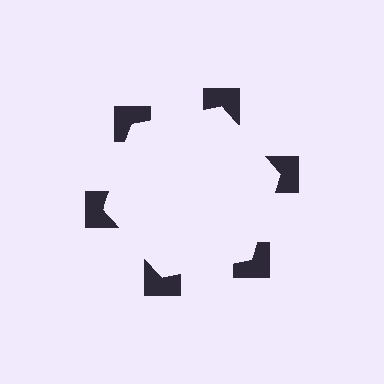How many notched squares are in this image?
There are 6 — one at each vertex of the illusory hexagon.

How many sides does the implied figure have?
6 sides.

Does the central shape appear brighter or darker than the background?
It typically appears slightly brighter than the background, even though no actual brightness change is drawn.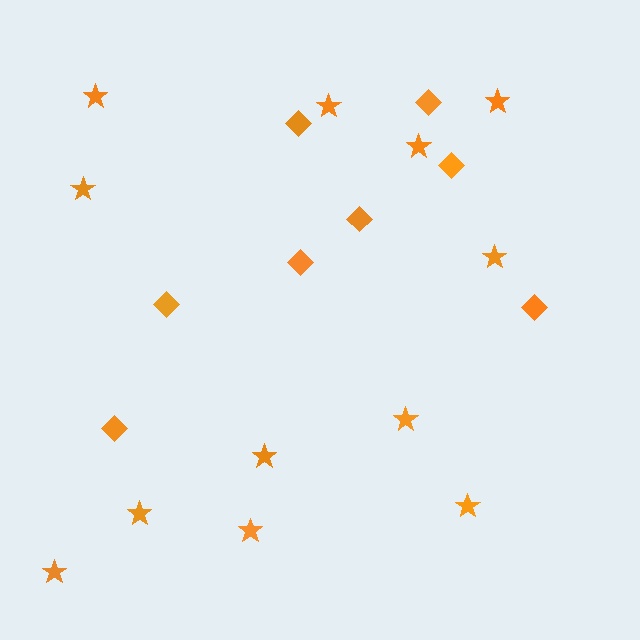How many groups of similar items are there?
There are 2 groups: one group of diamonds (8) and one group of stars (12).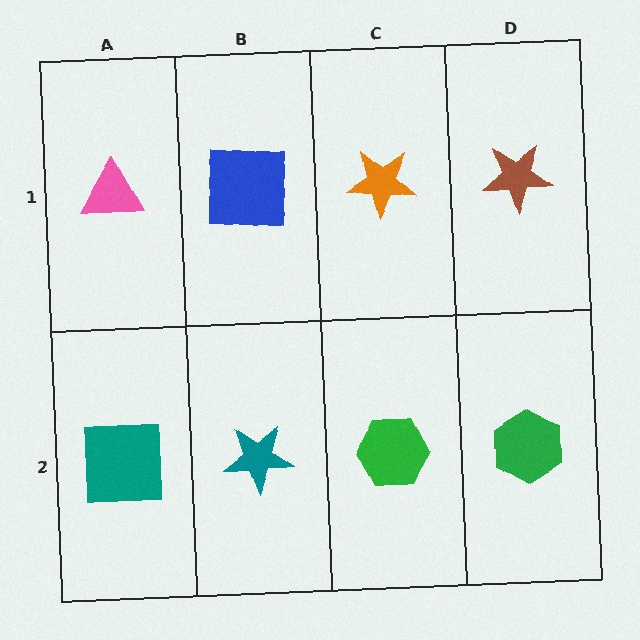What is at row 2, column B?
A teal star.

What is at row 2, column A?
A teal square.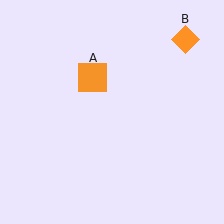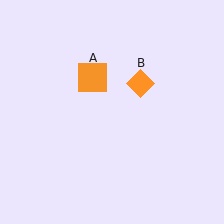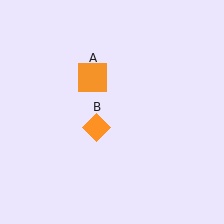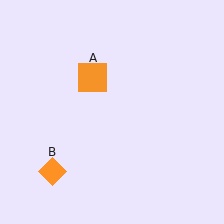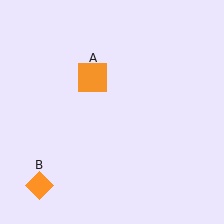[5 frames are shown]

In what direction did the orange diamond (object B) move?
The orange diamond (object B) moved down and to the left.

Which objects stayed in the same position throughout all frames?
Orange square (object A) remained stationary.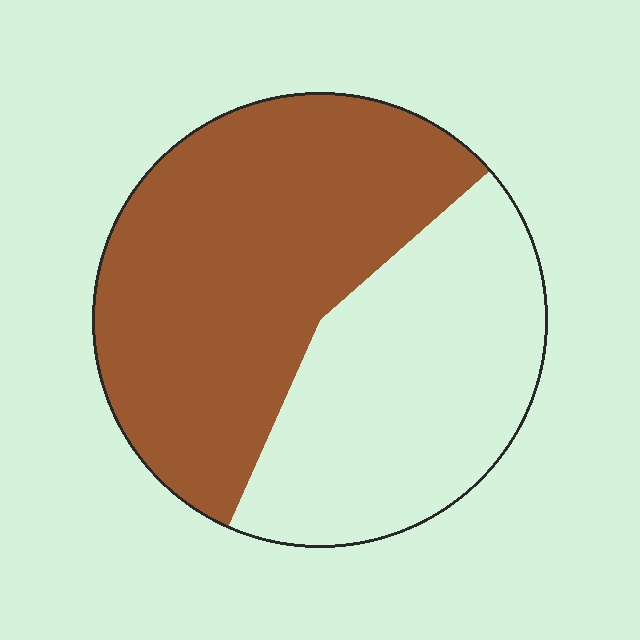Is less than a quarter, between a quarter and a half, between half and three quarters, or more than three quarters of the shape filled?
Between half and three quarters.